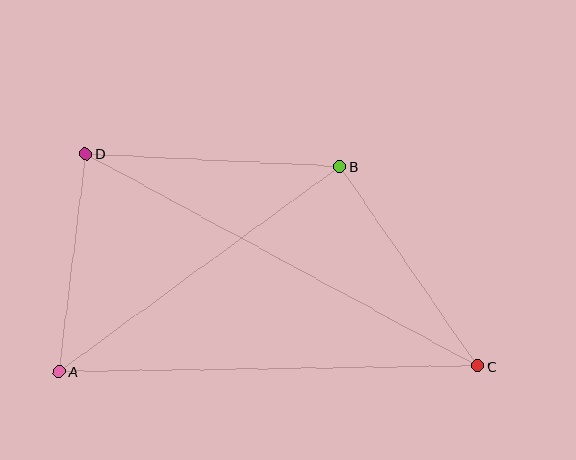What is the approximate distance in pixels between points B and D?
The distance between B and D is approximately 254 pixels.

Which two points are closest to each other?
Points A and D are closest to each other.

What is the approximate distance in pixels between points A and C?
The distance between A and C is approximately 418 pixels.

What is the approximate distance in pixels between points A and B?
The distance between A and B is approximately 348 pixels.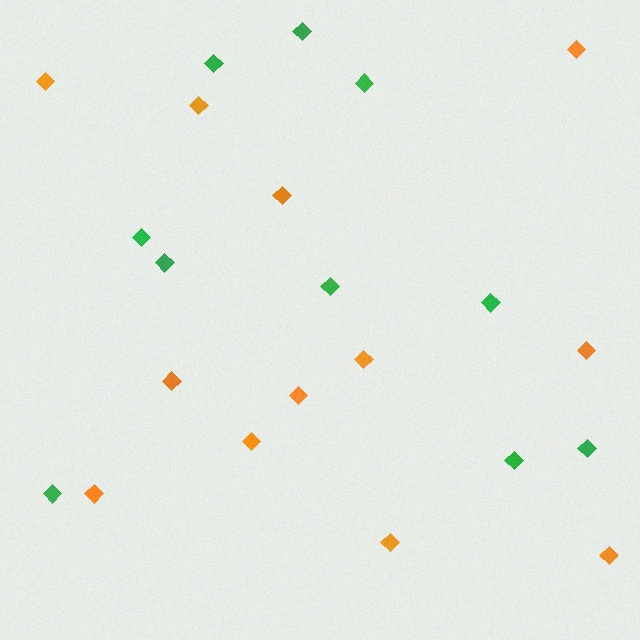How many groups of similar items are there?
There are 2 groups: one group of green diamonds (10) and one group of orange diamonds (12).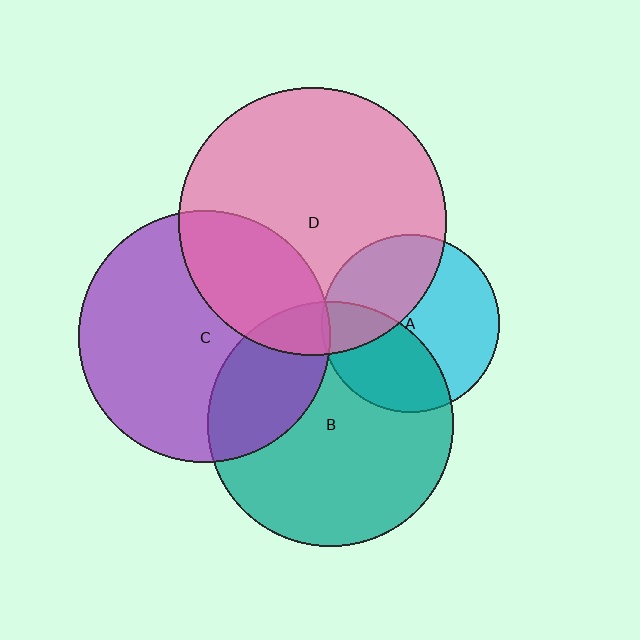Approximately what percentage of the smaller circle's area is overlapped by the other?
Approximately 5%.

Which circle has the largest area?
Circle D (pink).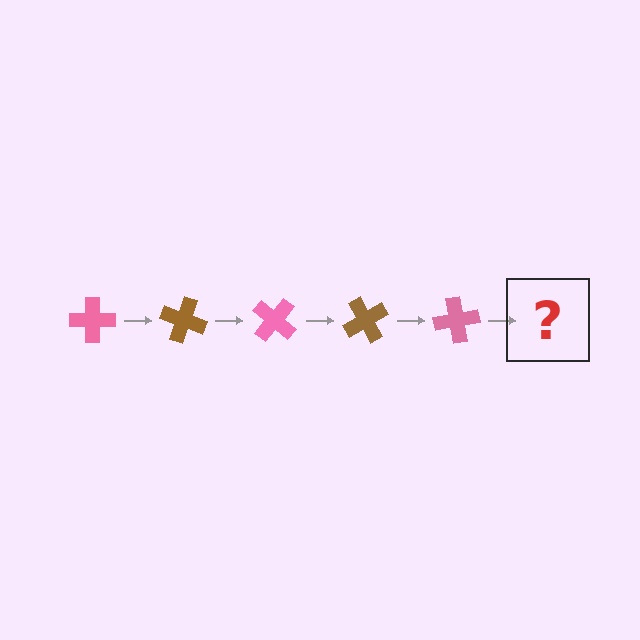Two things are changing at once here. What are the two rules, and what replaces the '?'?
The two rules are that it rotates 20 degrees each step and the color cycles through pink and brown. The '?' should be a brown cross, rotated 100 degrees from the start.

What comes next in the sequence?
The next element should be a brown cross, rotated 100 degrees from the start.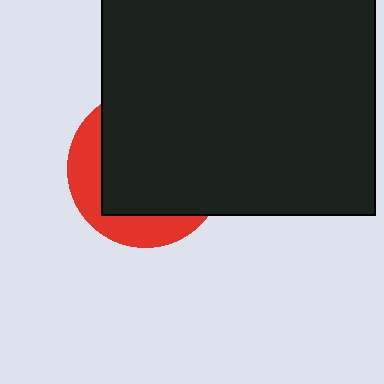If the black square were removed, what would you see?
You would see the complete red circle.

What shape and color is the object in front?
The object in front is a black square.